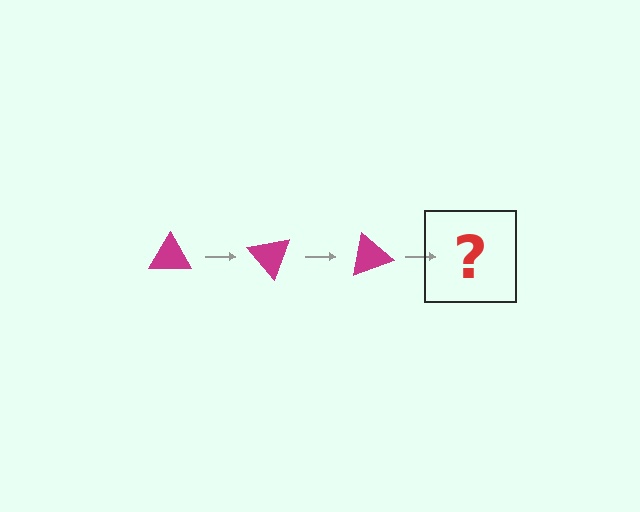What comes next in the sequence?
The next element should be a magenta triangle rotated 150 degrees.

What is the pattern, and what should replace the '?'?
The pattern is that the triangle rotates 50 degrees each step. The '?' should be a magenta triangle rotated 150 degrees.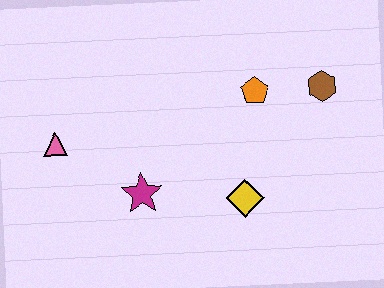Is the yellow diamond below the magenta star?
Yes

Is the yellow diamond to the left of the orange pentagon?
Yes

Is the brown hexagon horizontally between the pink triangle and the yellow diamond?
No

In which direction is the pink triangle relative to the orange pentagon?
The pink triangle is to the left of the orange pentagon.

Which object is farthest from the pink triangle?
The brown hexagon is farthest from the pink triangle.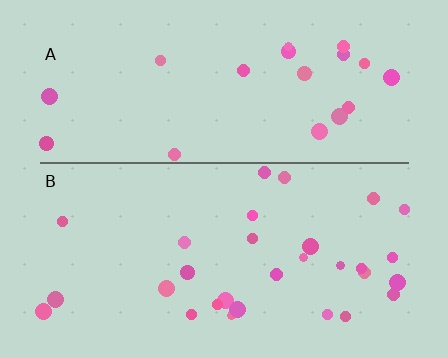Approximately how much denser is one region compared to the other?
Approximately 1.5× — region B over region A.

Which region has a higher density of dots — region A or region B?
B (the bottom).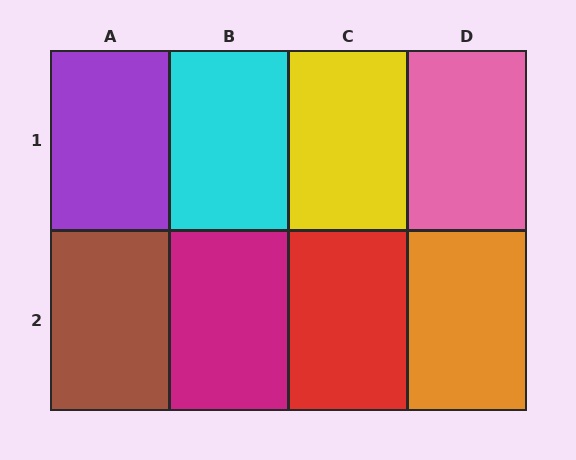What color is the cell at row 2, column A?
Brown.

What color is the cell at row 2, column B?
Magenta.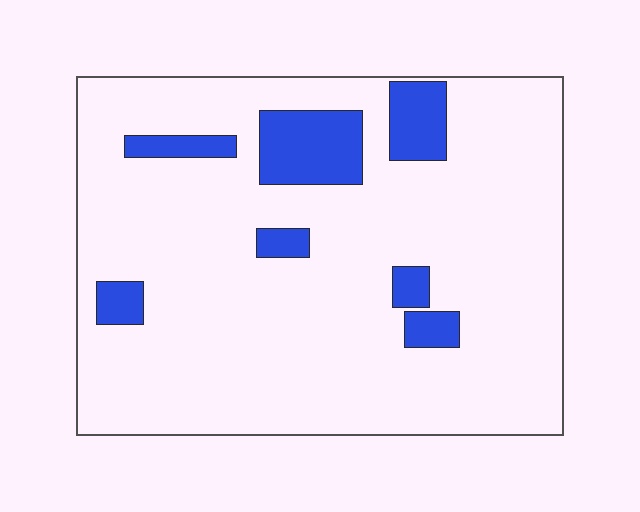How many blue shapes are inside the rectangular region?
7.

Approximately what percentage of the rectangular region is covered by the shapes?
Approximately 15%.